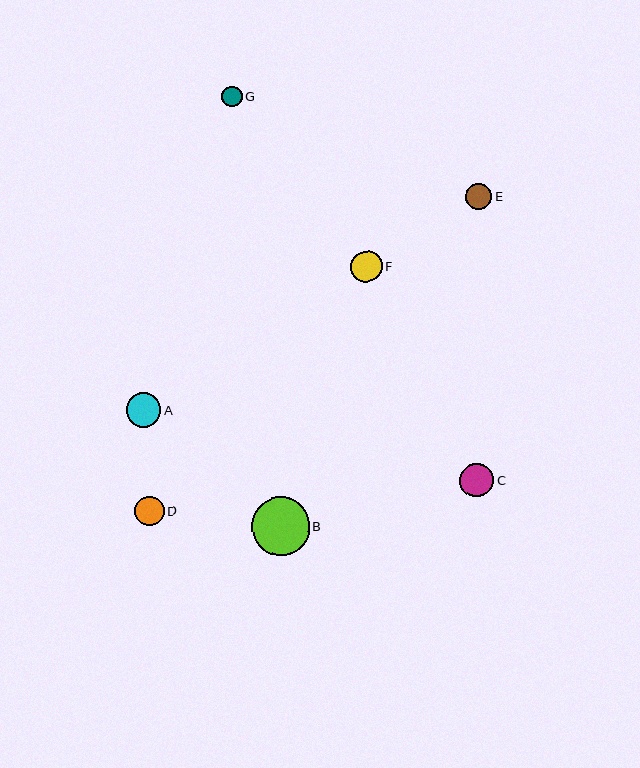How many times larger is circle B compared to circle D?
Circle B is approximately 2.0 times the size of circle D.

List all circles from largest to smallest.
From largest to smallest: B, A, C, F, D, E, G.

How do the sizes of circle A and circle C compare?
Circle A and circle C are approximately the same size.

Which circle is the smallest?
Circle G is the smallest with a size of approximately 20 pixels.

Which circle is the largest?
Circle B is the largest with a size of approximately 58 pixels.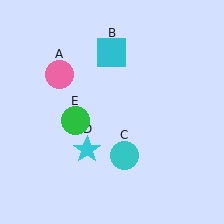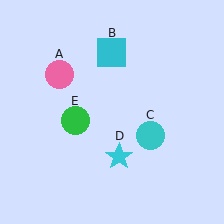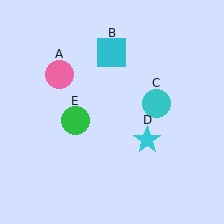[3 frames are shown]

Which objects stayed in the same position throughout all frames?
Pink circle (object A) and cyan square (object B) and green circle (object E) remained stationary.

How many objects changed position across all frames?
2 objects changed position: cyan circle (object C), cyan star (object D).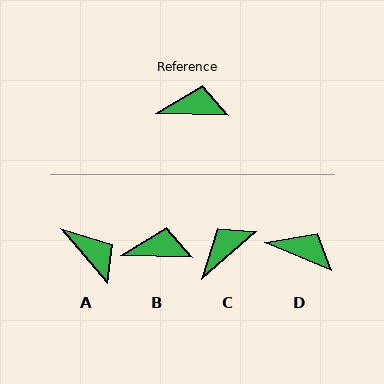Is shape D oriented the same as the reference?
No, it is off by about 22 degrees.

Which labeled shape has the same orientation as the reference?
B.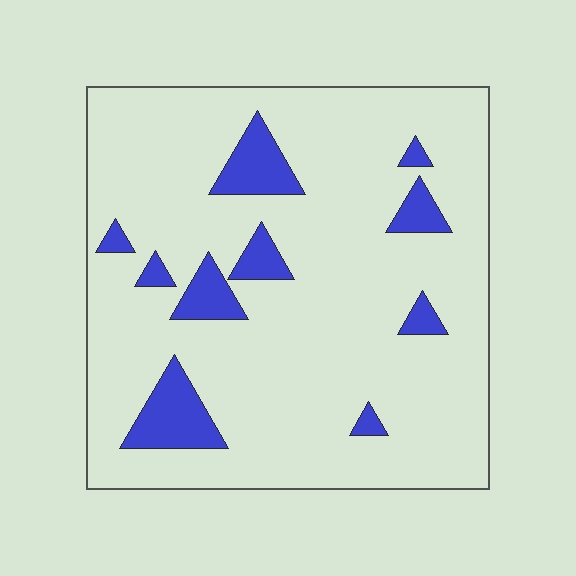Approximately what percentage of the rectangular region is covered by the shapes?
Approximately 10%.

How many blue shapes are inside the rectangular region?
10.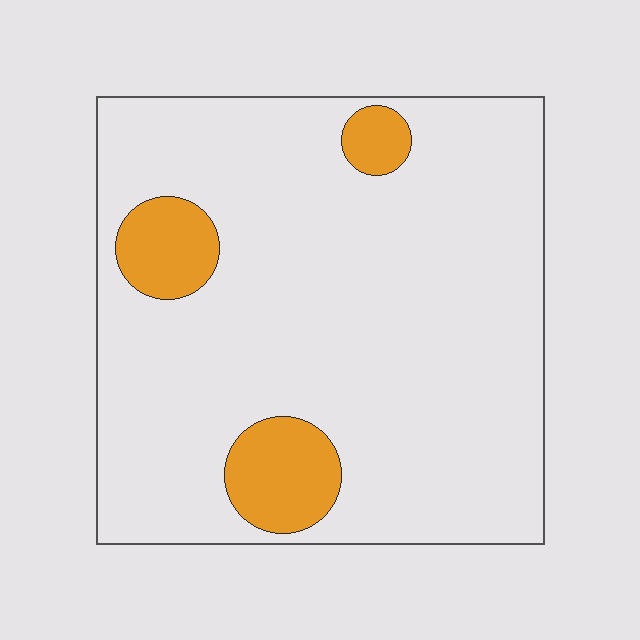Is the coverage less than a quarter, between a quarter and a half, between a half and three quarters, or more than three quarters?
Less than a quarter.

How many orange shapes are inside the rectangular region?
3.